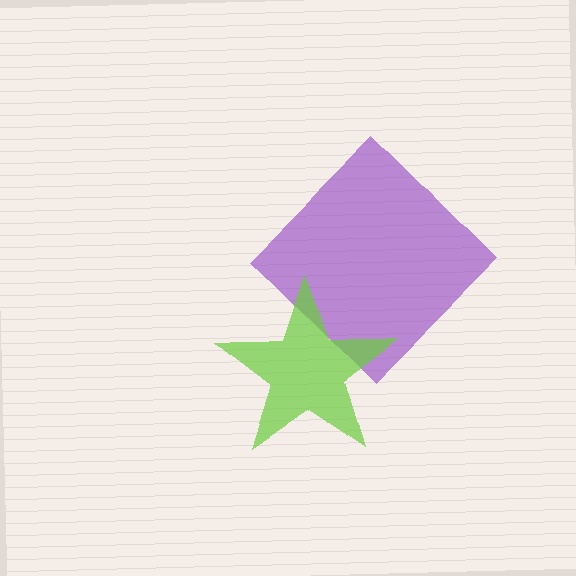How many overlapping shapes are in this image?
There are 2 overlapping shapes in the image.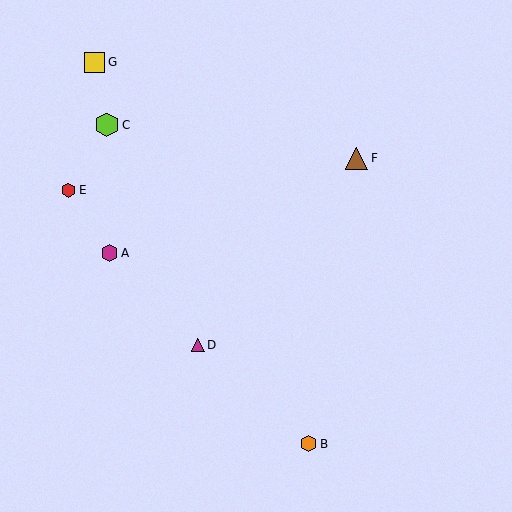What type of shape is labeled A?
Shape A is a magenta hexagon.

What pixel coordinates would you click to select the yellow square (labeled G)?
Click at (94, 62) to select the yellow square G.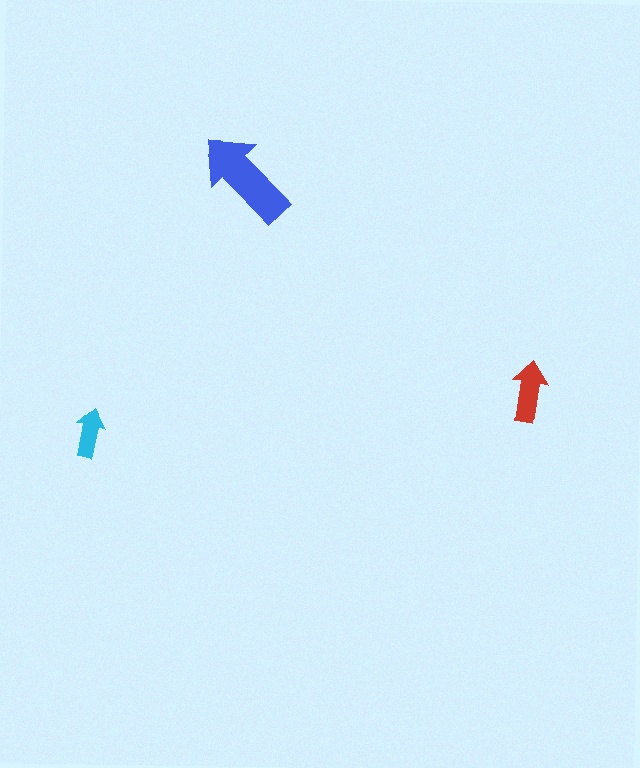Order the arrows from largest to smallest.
the blue one, the red one, the cyan one.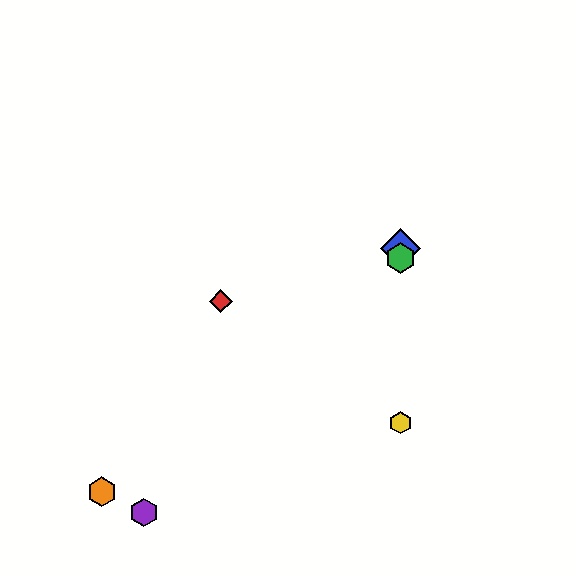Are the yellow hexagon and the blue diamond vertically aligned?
Yes, both are at x≈400.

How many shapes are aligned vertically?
3 shapes (the blue diamond, the green hexagon, the yellow hexagon) are aligned vertically.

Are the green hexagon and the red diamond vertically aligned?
No, the green hexagon is at x≈400 and the red diamond is at x≈221.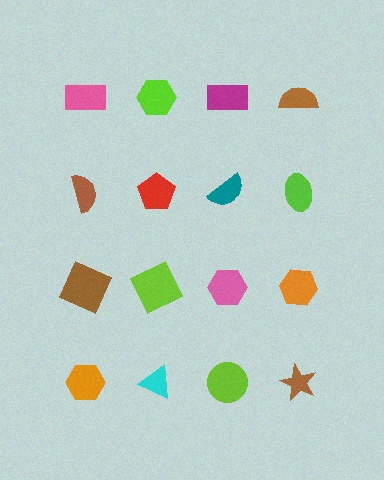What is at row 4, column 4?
A brown star.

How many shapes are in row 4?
4 shapes.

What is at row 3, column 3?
A pink hexagon.